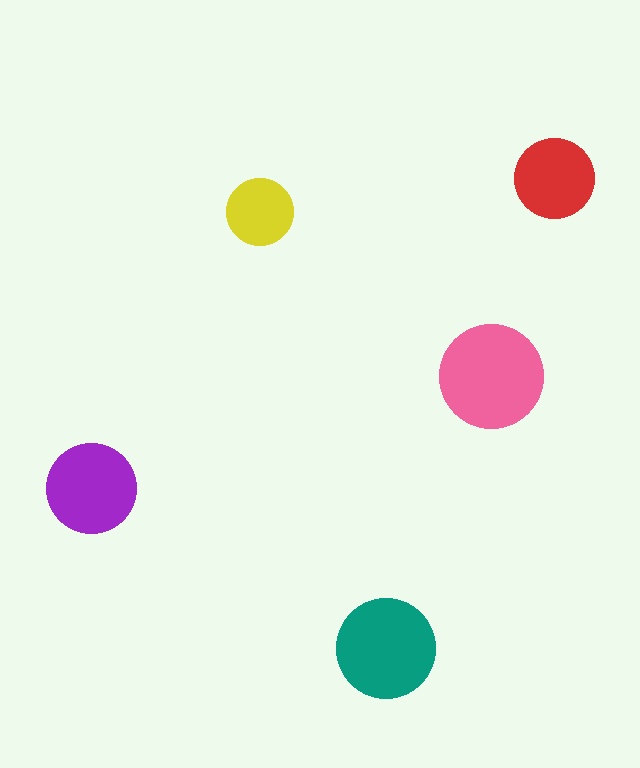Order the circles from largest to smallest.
the pink one, the teal one, the purple one, the red one, the yellow one.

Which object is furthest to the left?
The purple circle is leftmost.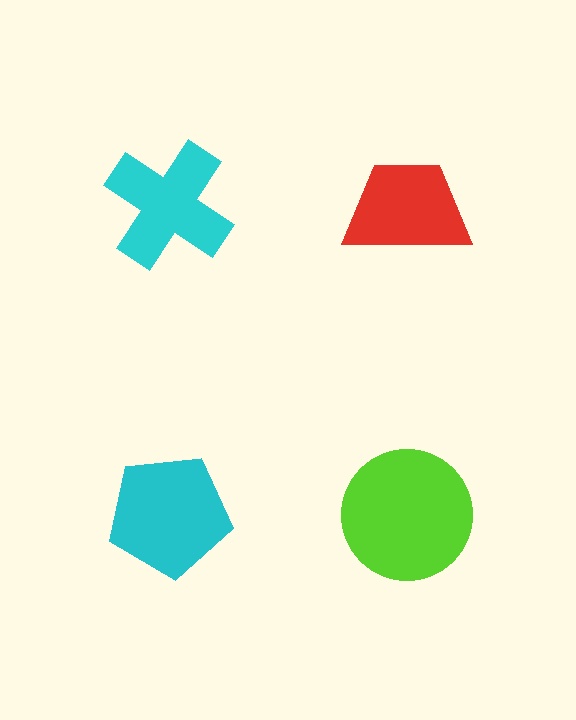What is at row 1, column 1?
A cyan cross.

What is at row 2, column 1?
A cyan pentagon.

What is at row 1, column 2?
A red trapezoid.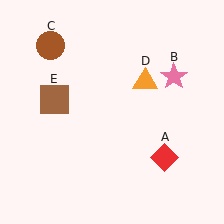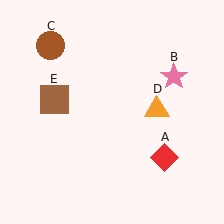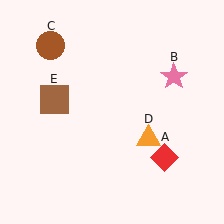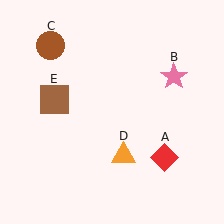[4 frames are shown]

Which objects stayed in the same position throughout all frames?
Red diamond (object A) and pink star (object B) and brown circle (object C) and brown square (object E) remained stationary.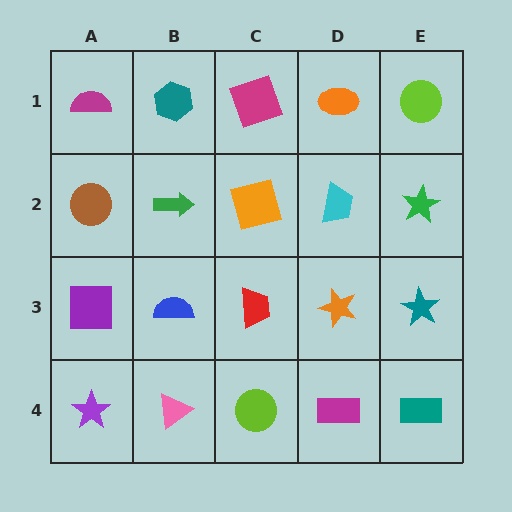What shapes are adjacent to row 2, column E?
A lime circle (row 1, column E), a teal star (row 3, column E), a cyan trapezoid (row 2, column D).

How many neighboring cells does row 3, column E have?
3.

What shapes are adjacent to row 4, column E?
A teal star (row 3, column E), a magenta rectangle (row 4, column D).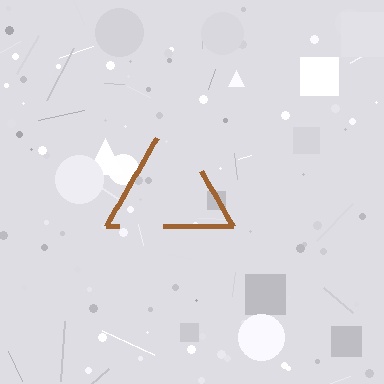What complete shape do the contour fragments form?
The contour fragments form a triangle.